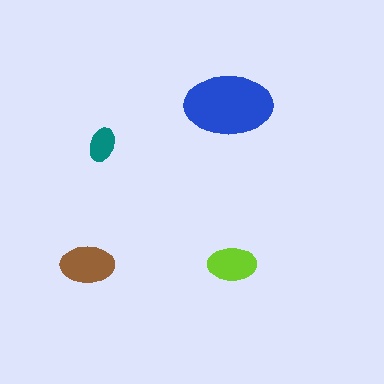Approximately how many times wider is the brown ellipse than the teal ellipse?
About 1.5 times wider.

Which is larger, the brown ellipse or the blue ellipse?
The blue one.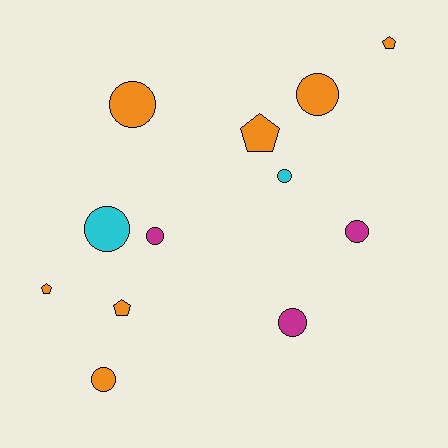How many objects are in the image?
There are 12 objects.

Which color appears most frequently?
Orange, with 7 objects.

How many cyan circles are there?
There are 2 cyan circles.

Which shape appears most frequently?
Circle, with 8 objects.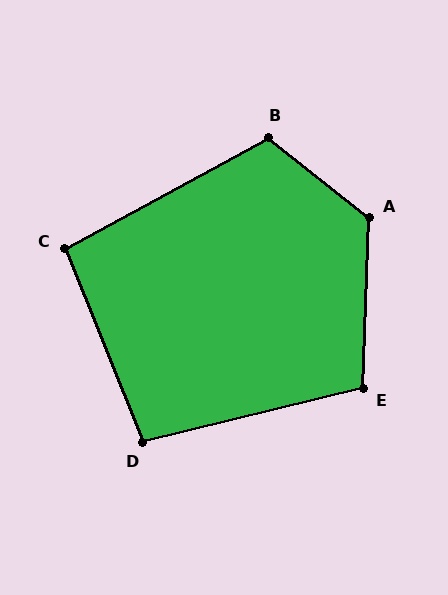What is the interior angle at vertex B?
Approximately 113 degrees (obtuse).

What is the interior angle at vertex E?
Approximately 106 degrees (obtuse).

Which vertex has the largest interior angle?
A, at approximately 126 degrees.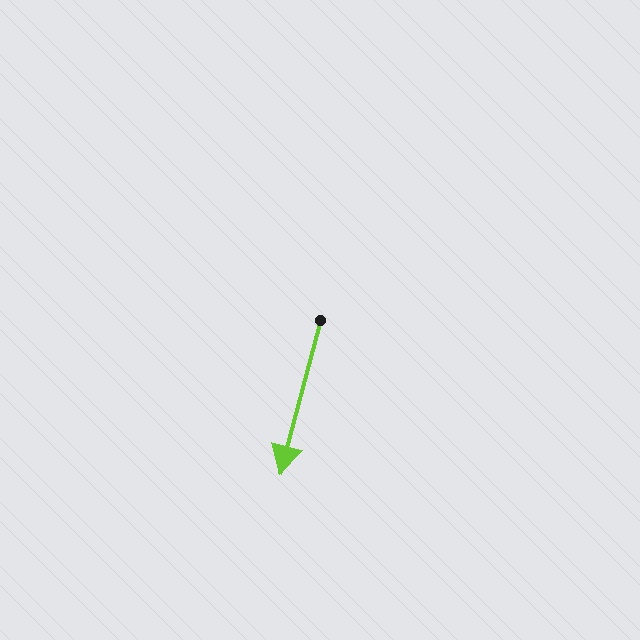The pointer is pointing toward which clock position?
Roughly 6 o'clock.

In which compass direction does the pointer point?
South.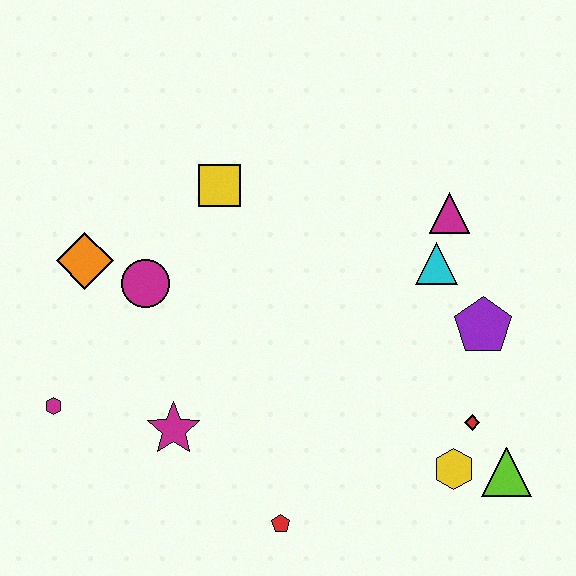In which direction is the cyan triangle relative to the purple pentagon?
The cyan triangle is above the purple pentagon.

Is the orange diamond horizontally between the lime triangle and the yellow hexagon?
No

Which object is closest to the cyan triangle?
The magenta triangle is closest to the cyan triangle.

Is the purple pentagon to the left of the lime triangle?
Yes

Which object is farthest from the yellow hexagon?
The orange diamond is farthest from the yellow hexagon.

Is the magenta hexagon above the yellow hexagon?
Yes